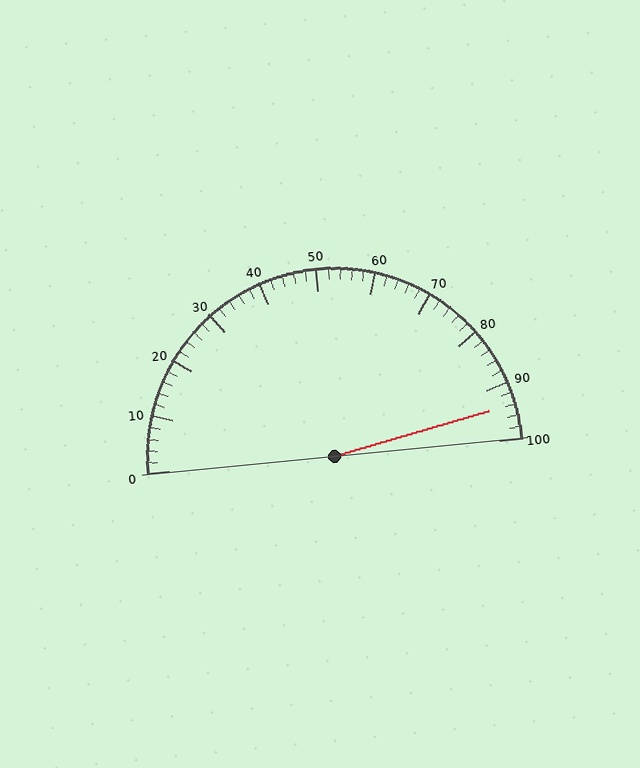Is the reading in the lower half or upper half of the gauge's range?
The reading is in the upper half of the range (0 to 100).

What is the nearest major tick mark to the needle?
The nearest major tick mark is 90.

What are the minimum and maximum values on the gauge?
The gauge ranges from 0 to 100.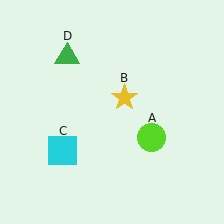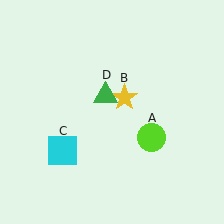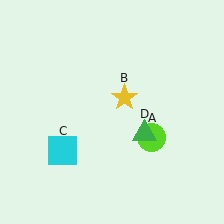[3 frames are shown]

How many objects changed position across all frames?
1 object changed position: green triangle (object D).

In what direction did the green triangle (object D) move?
The green triangle (object D) moved down and to the right.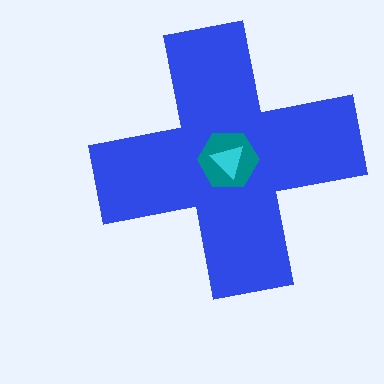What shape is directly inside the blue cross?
The teal hexagon.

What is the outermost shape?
The blue cross.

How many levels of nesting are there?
3.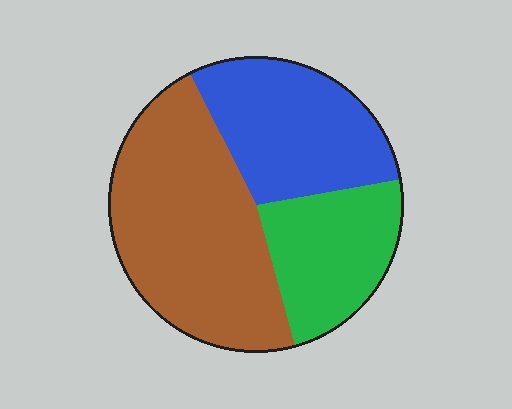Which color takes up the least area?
Green, at roughly 25%.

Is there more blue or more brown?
Brown.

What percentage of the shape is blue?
Blue covers about 30% of the shape.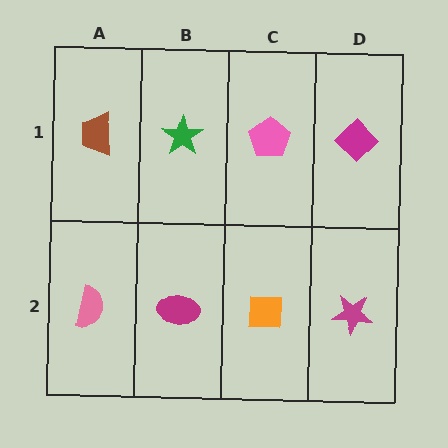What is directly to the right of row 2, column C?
A magenta star.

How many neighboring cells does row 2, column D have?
2.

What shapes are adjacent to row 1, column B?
A magenta ellipse (row 2, column B), a brown trapezoid (row 1, column A), a pink pentagon (row 1, column C).